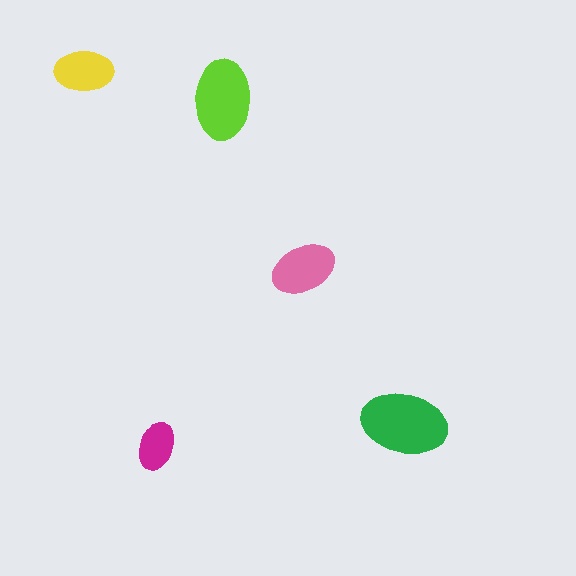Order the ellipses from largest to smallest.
the green one, the lime one, the pink one, the yellow one, the magenta one.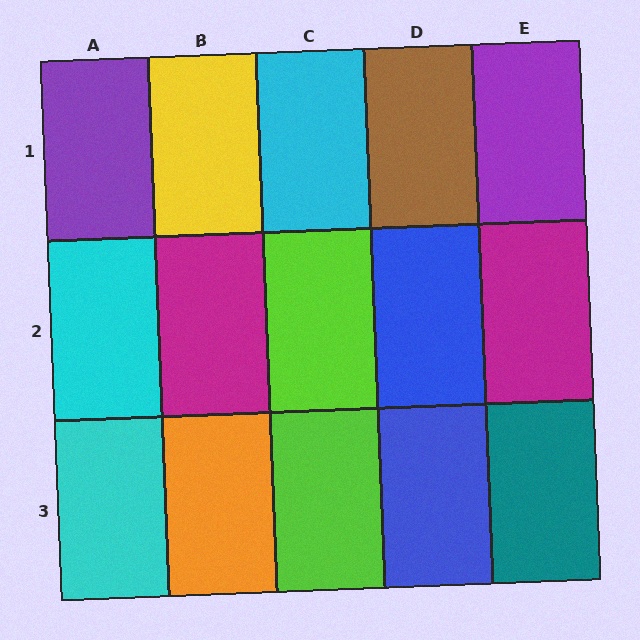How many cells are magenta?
2 cells are magenta.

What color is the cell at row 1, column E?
Purple.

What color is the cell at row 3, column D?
Blue.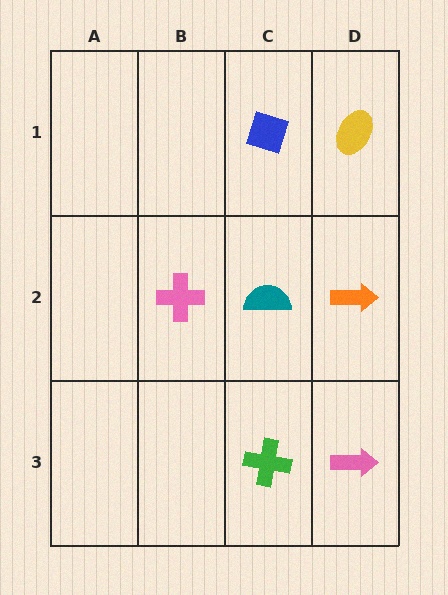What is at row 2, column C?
A teal semicircle.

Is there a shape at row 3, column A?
No, that cell is empty.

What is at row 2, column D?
An orange arrow.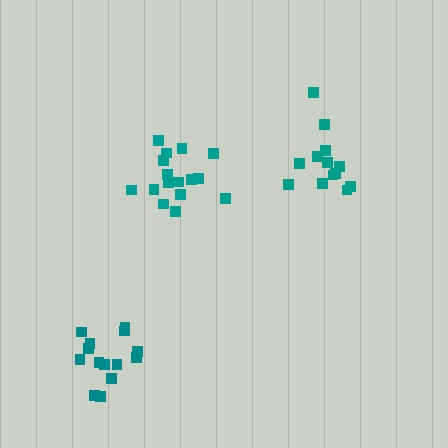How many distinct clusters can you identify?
There are 3 distinct clusters.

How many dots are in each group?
Group 1: 16 dots, Group 2: 15 dots, Group 3: 13 dots (44 total).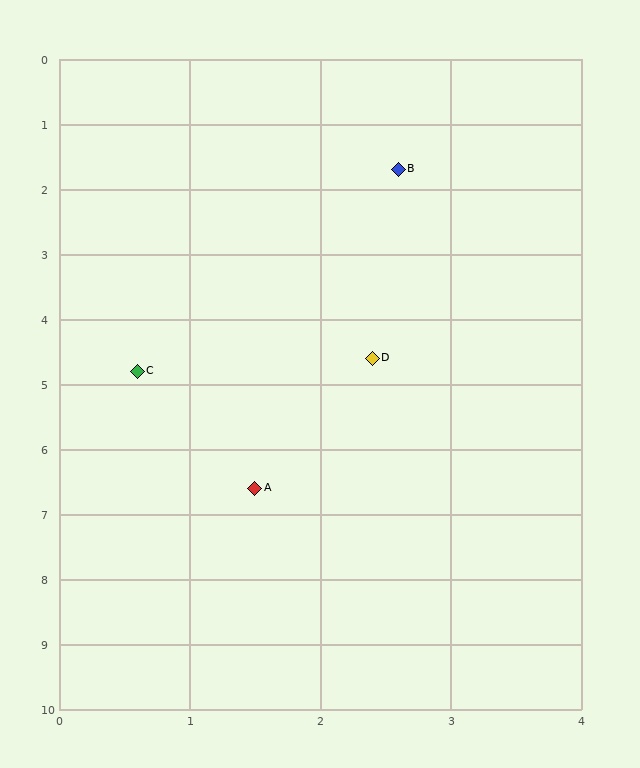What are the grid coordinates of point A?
Point A is at approximately (1.5, 6.6).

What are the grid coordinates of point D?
Point D is at approximately (2.4, 4.6).